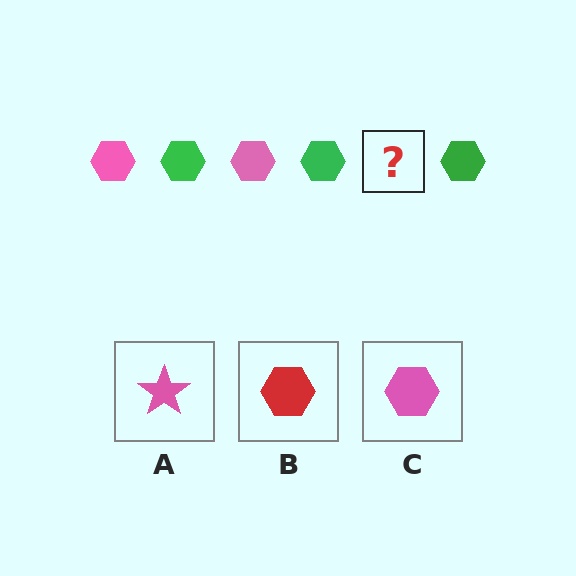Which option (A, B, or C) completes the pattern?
C.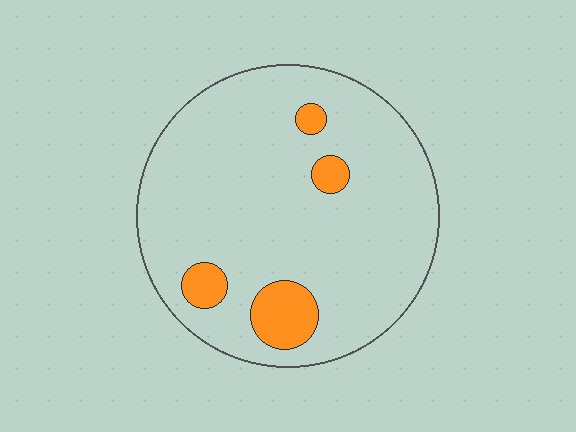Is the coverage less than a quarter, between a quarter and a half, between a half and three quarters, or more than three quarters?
Less than a quarter.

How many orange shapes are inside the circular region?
4.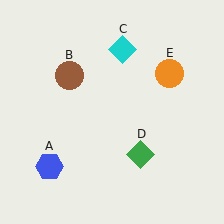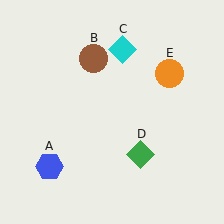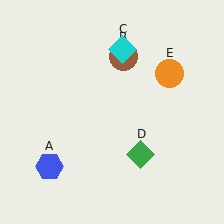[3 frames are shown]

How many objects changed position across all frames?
1 object changed position: brown circle (object B).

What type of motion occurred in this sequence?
The brown circle (object B) rotated clockwise around the center of the scene.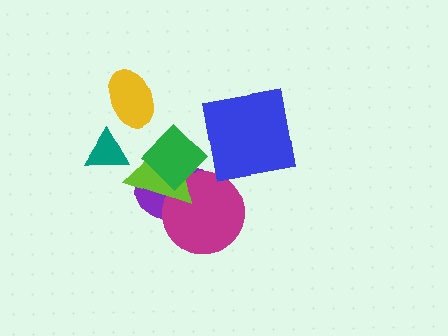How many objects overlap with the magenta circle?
3 objects overlap with the magenta circle.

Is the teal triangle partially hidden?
Yes, it is partially covered by another shape.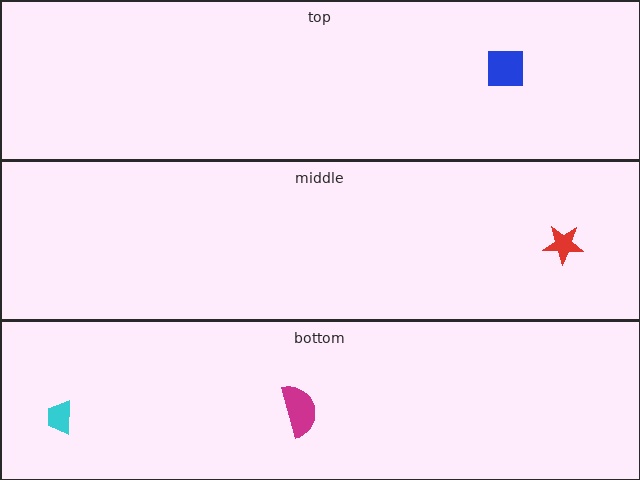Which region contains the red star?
The middle region.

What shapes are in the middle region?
The red star.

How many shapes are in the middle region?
1.